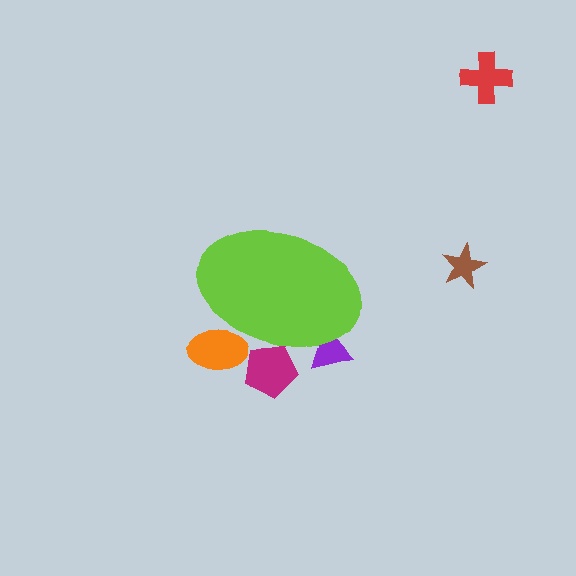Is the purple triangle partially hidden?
Yes, the purple triangle is partially hidden behind the lime ellipse.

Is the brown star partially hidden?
No, the brown star is fully visible.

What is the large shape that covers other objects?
A lime ellipse.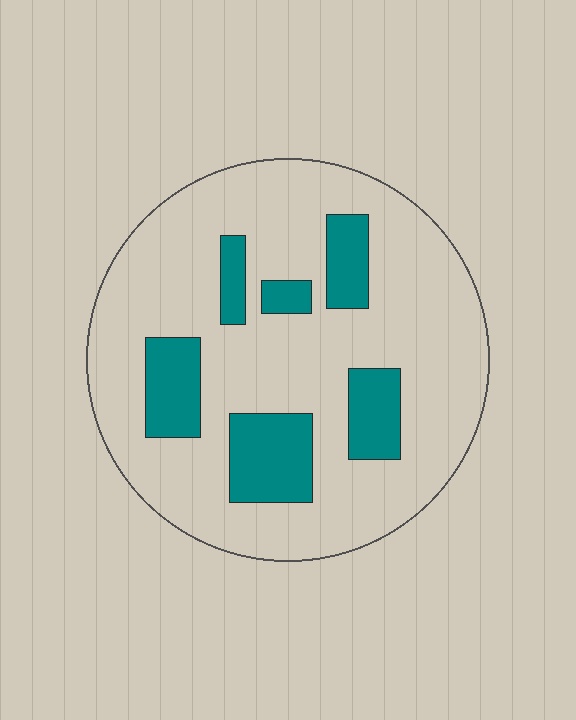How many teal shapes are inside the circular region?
6.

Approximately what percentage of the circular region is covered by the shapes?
Approximately 20%.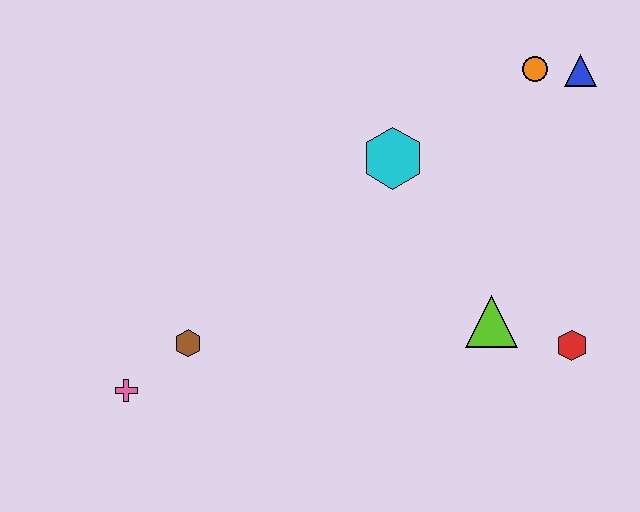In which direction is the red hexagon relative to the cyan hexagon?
The red hexagon is below the cyan hexagon.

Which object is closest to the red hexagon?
The lime triangle is closest to the red hexagon.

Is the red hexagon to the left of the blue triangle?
Yes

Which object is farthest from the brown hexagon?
The blue triangle is farthest from the brown hexagon.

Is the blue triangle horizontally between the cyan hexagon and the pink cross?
No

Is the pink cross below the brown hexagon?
Yes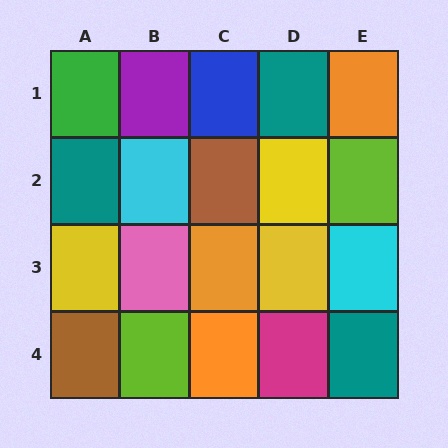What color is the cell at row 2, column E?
Lime.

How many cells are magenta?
1 cell is magenta.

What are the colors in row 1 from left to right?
Green, purple, blue, teal, orange.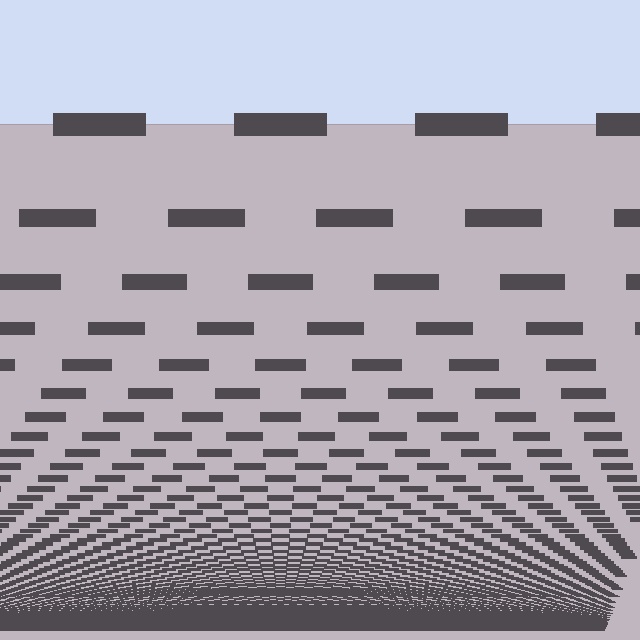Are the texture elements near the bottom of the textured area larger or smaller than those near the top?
Smaller. The gradient is inverted — elements near the bottom are smaller and denser.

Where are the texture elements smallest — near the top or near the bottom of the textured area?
Near the bottom.